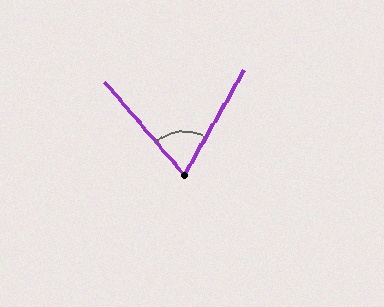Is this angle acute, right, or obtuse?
It is acute.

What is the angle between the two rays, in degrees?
Approximately 70 degrees.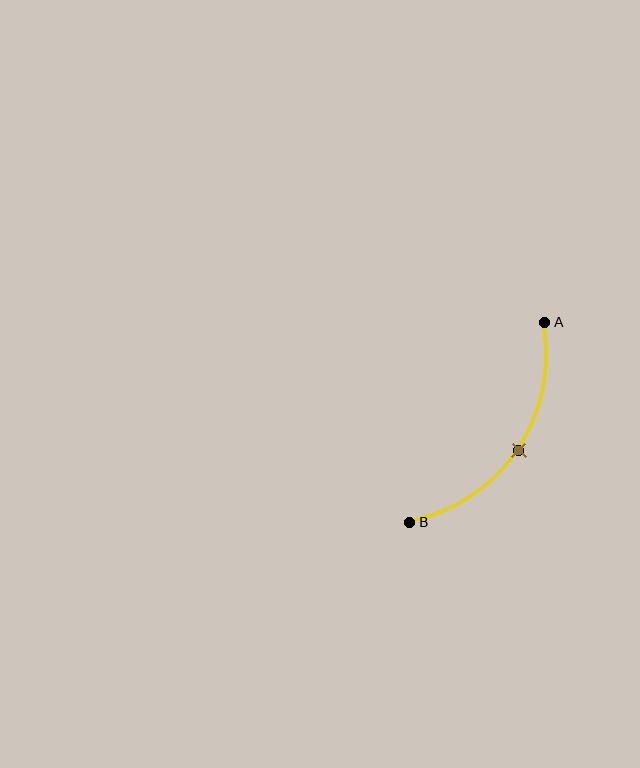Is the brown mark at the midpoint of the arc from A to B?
Yes. The brown mark lies on the arc at equal arc-length from both A and B — it is the arc midpoint.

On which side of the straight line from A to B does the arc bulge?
The arc bulges below and to the right of the straight line connecting A and B.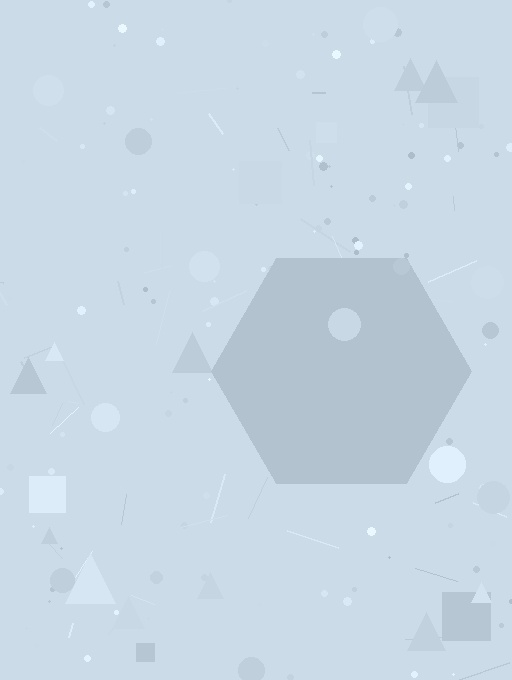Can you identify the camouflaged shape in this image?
The camouflaged shape is a hexagon.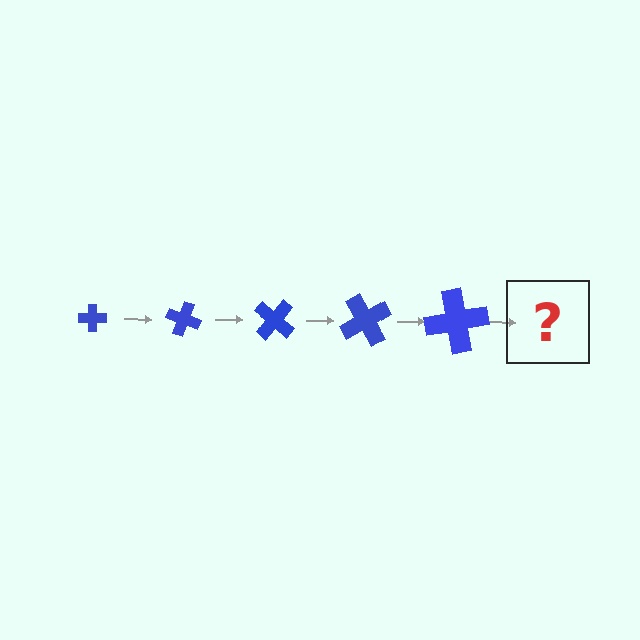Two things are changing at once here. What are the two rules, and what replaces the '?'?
The two rules are that the cross grows larger each step and it rotates 20 degrees each step. The '?' should be a cross, larger than the previous one and rotated 100 degrees from the start.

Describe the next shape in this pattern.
It should be a cross, larger than the previous one and rotated 100 degrees from the start.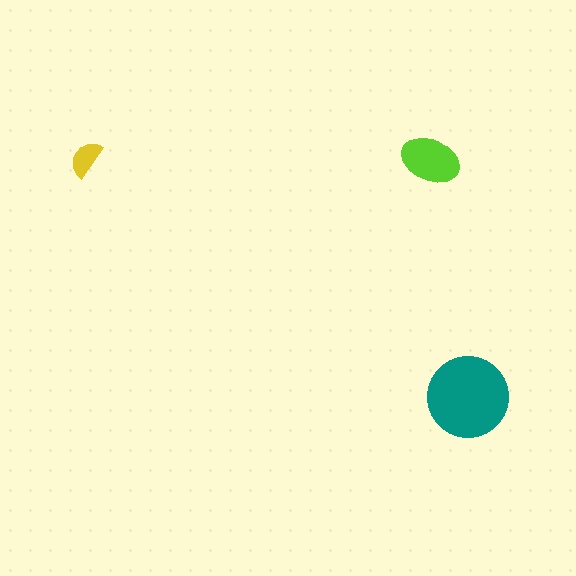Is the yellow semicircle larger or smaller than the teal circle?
Smaller.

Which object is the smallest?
The yellow semicircle.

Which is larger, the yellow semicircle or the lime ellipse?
The lime ellipse.